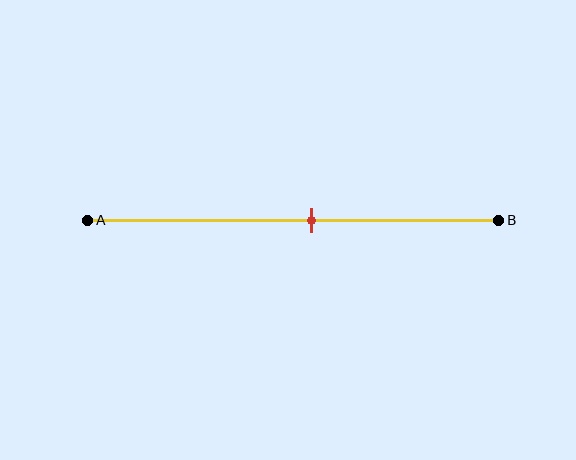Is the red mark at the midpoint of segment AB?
No, the mark is at about 55% from A, not at the 50% midpoint.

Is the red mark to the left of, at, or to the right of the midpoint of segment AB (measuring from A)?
The red mark is to the right of the midpoint of segment AB.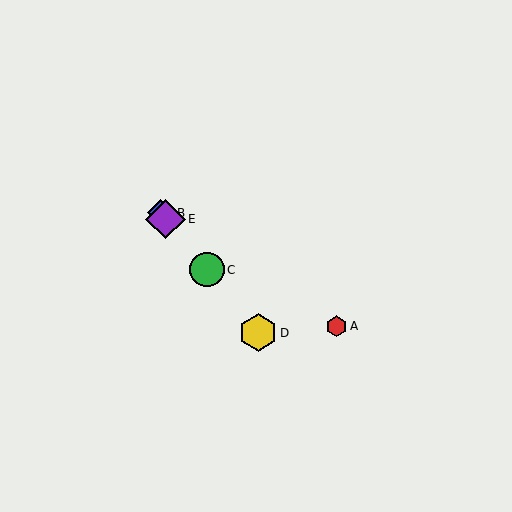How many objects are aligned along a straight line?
4 objects (B, C, D, E) are aligned along a straight line.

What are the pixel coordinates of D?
Object D is at (258, 333).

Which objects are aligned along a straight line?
Objects B, C, D, E are aligned along a straight line.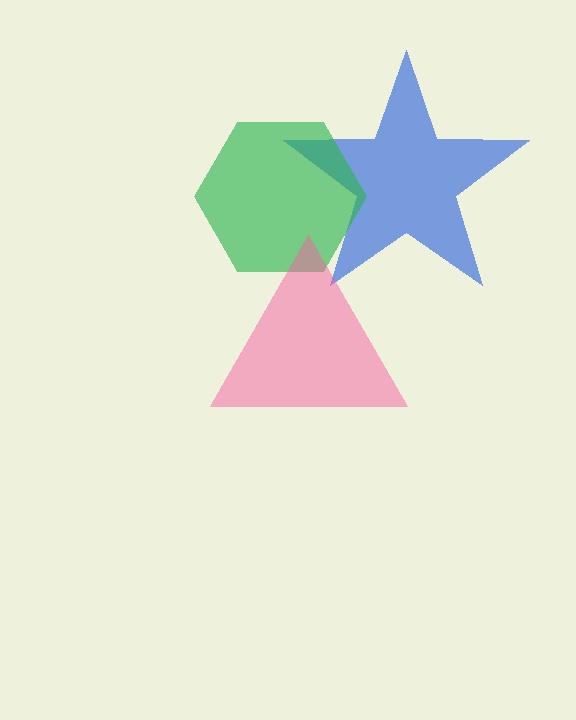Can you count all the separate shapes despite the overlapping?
Yes, there are 3 separate shapes.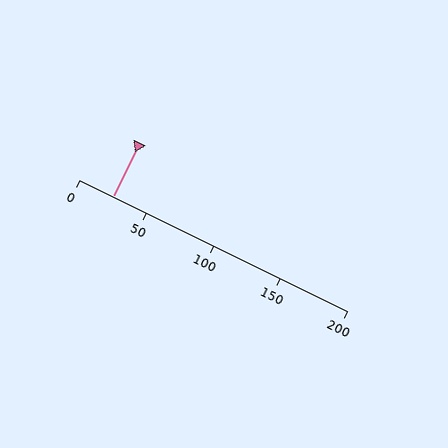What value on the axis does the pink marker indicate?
The marker indicates approximately 25.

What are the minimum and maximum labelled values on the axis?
The axis runs from 0 to 200.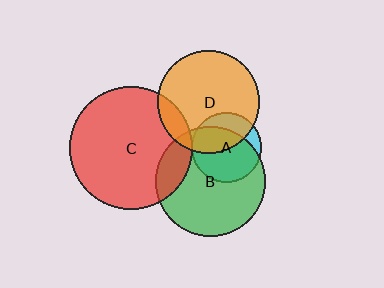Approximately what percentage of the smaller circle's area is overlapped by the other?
Approximately 15%.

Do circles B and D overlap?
Yes.